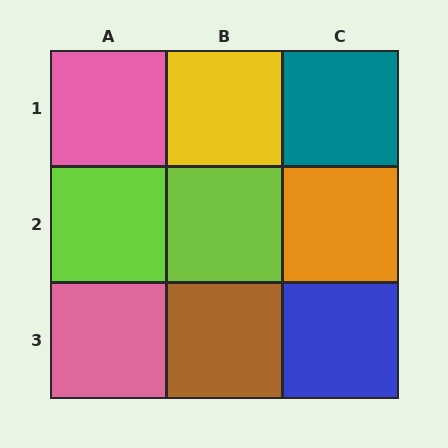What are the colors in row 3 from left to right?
Pink, brown, blue.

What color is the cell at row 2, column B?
Lime.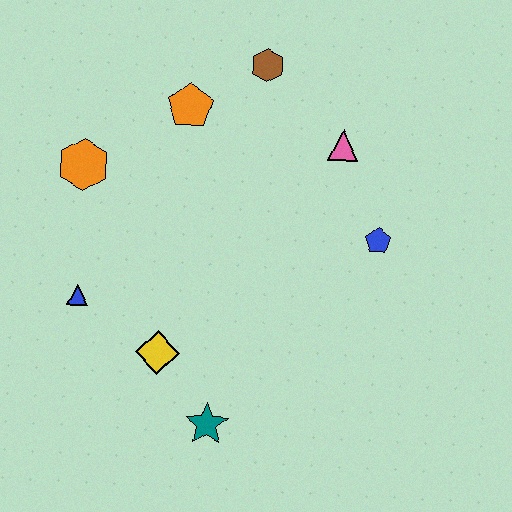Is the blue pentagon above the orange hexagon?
No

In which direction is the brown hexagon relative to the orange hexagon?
The brown hexagon is to the right of the orange hexagon.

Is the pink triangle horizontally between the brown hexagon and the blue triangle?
No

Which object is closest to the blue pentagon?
The pink triangle is closest to the blue pentagon.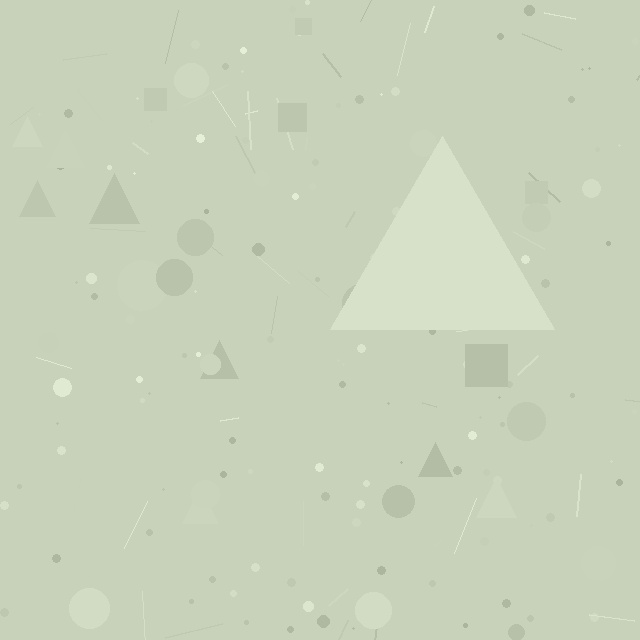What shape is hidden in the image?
A triangle is hidden in the image.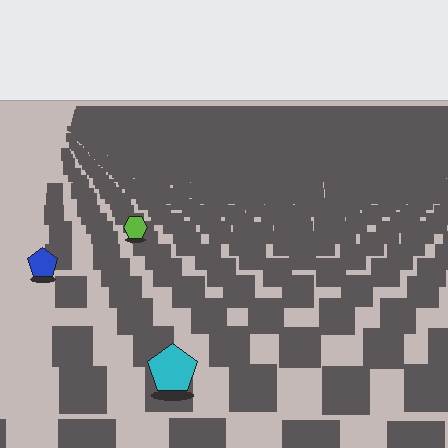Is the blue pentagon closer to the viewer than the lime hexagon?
Yes. The blue pentagon is closer — you can tell from the texture gradient: the ground texture is coarser near it.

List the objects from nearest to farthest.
From nearest to farthest: the cyan pentagon, the blue pentagon, the lime hexagon.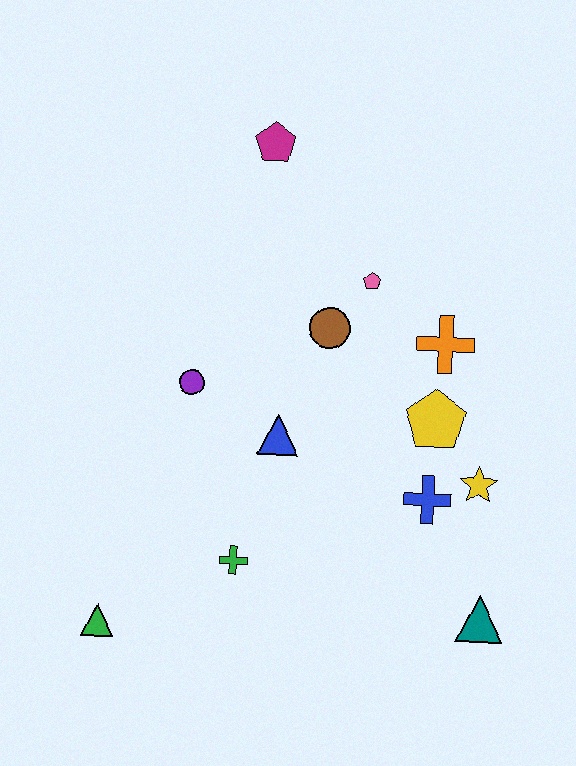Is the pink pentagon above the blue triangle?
Yes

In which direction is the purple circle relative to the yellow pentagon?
The purple circle is to the left of the yellow pentagon.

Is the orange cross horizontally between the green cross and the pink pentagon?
No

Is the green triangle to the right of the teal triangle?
No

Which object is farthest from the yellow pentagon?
The green triangle is farthest from the yellow pentagon.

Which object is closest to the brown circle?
The pink pentagon is closest to the brown circle.